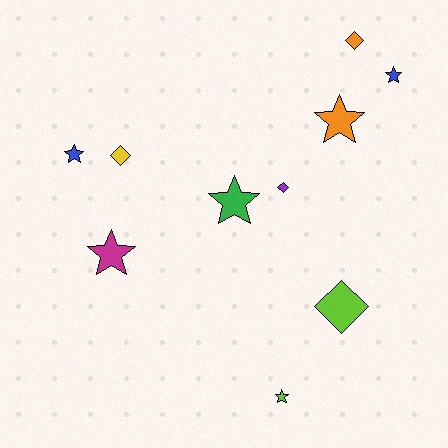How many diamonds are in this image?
There are 4 diamonds.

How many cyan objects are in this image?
There are no cyan objects.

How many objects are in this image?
There are 10 objects.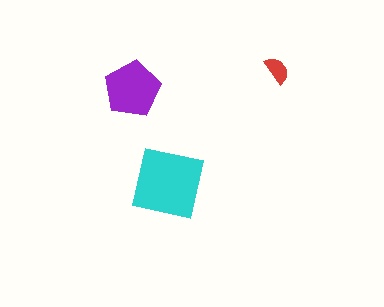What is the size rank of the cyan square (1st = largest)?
1st.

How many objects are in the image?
There are 3 objects in the image.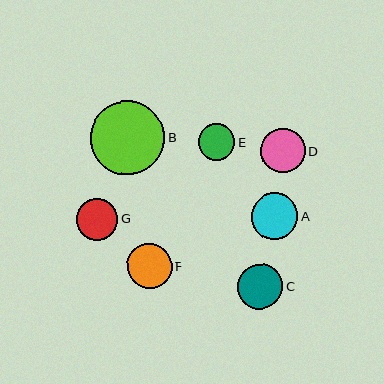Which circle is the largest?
Circle B is the largest with a size of approximately 74 pixels.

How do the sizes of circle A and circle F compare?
Circle A and circle F are approximately the same size.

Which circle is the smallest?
Circle E is the smallest with a size of approximately 37 pixels.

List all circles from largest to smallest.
From largest to smallest: B, A, C, F, D, G, E.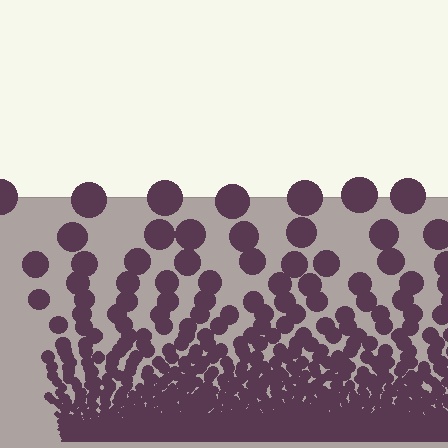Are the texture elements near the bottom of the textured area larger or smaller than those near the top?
Smaller. The gradient is inverted — elements near the bottom are smaller and denser.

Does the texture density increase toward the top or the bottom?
Density increases toward the bottom.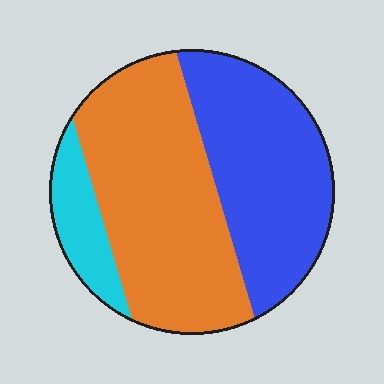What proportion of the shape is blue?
Blue takes up about two fifths (2/5) of the shape.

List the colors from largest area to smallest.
From largest to smallest: orange, blue, cyan.